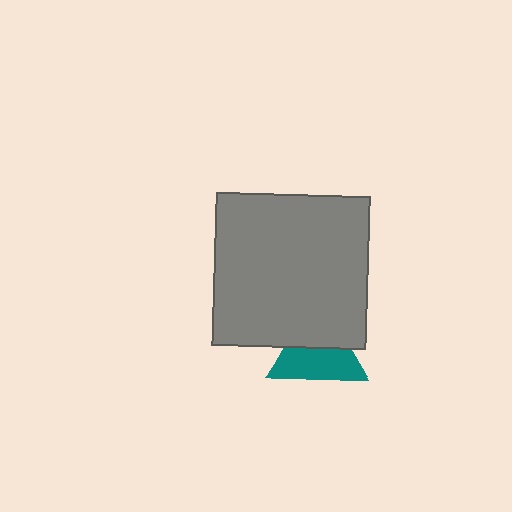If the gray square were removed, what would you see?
You would see the complete teal triangle.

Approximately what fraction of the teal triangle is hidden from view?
Roughly 44% of the teal triangle is hidden behind the gray square.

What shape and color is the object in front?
The object in front is a gray square.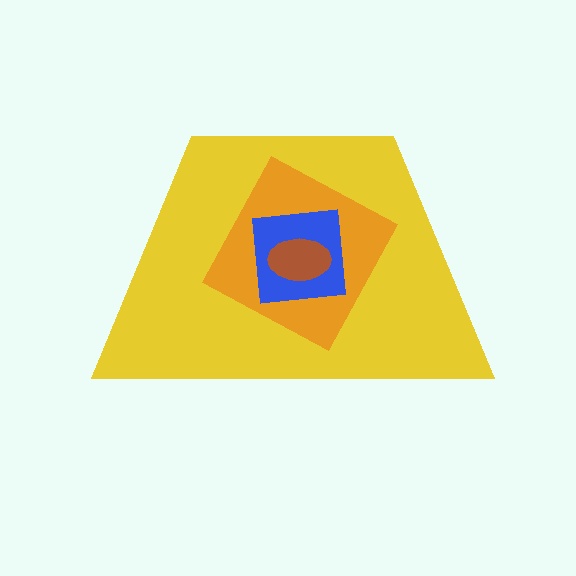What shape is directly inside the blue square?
The brown ellipse.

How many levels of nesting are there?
4.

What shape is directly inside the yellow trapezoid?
The orange square.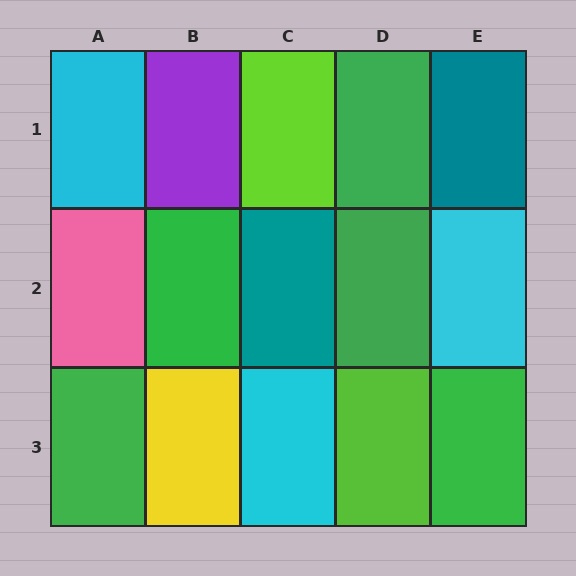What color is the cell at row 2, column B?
Green.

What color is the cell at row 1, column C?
Lime.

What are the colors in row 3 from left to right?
Green, yellow, cyan, lime, green.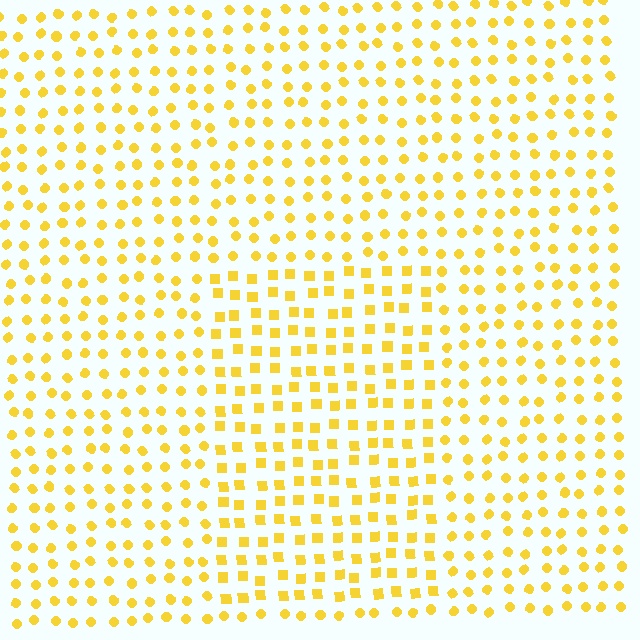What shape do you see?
I see a rectangle.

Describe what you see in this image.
The image is filled with small yellow elements arranged in a uniform grid. A rectangle-shaped region contains squares, while the surrounding area contains circles. The boundary is defined purely by the change in element shape.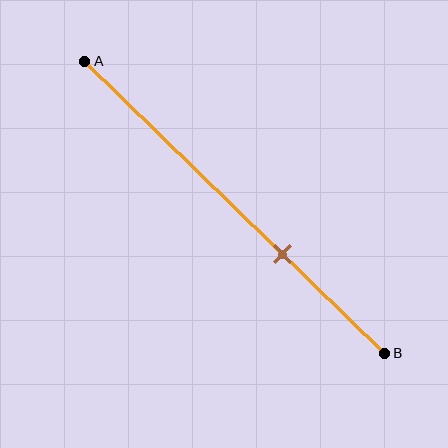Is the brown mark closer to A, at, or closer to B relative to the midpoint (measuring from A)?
The brown mark is closer to point B than the midpoint of segment AB.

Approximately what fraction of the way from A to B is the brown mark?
The brown mark is approximately 65% of the way from A to B.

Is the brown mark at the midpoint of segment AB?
No, the mark is at about 65% from A, not at the 50% midpoint.